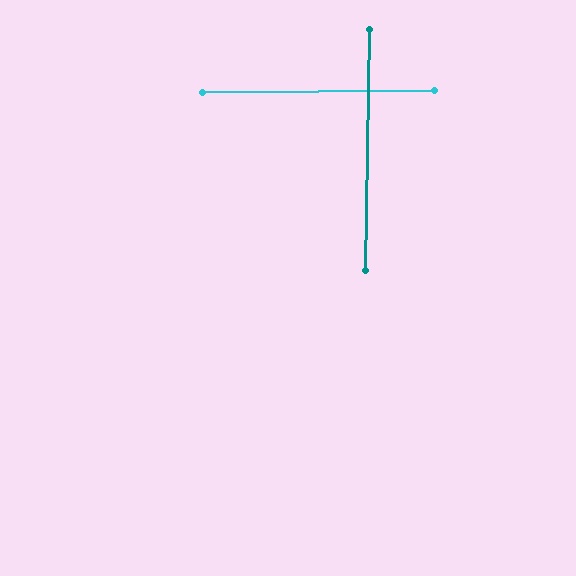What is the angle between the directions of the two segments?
Approximately 89 degrees.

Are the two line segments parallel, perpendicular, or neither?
Perpendicular — they meet at approximately 89°.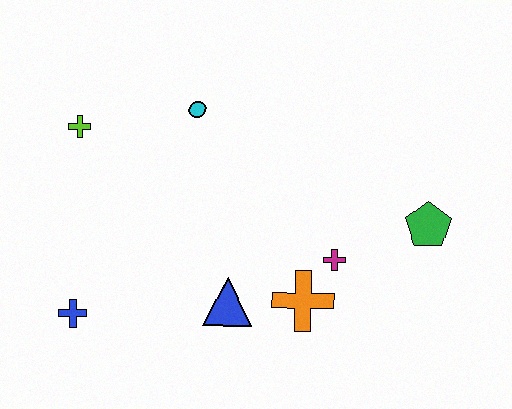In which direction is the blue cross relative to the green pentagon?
The blue cross is to the left of the green pentagon.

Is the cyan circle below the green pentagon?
No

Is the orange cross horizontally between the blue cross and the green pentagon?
Yes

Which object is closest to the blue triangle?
The orange cross is closest to the blue triangle.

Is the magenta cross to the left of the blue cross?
No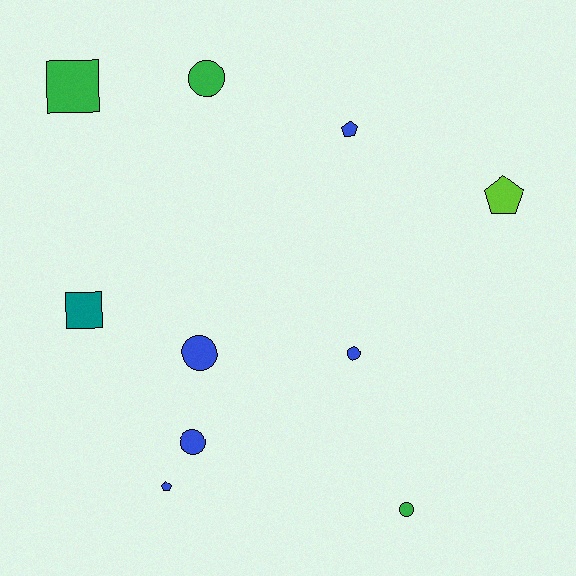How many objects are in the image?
There are 10 objects.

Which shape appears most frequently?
Circle, with 5 objects.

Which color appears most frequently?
Blue, with 5 objects.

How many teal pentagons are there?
There are no teal pentagons.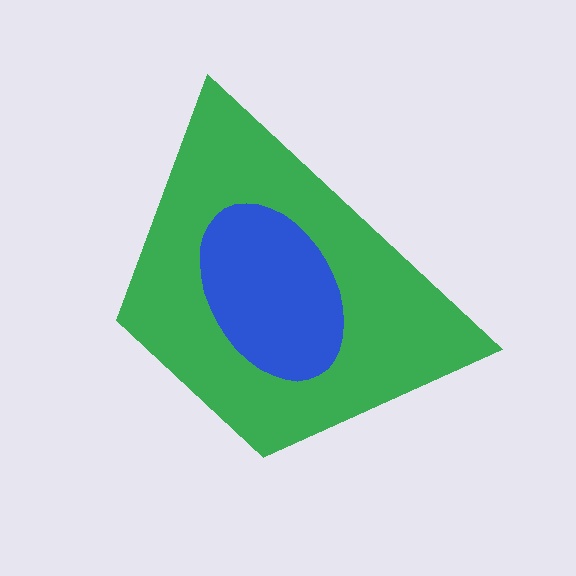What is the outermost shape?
The green trapezoid.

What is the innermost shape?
The blue ellipse.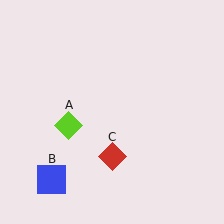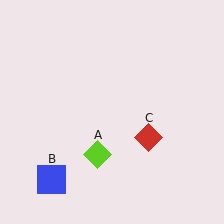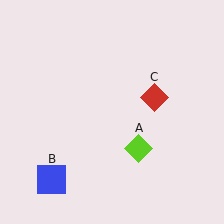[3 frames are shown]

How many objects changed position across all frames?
2 objects changed position: lime diamond (object A), red diamond (object C).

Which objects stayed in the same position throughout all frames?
Blue square (object B) remained stationary.